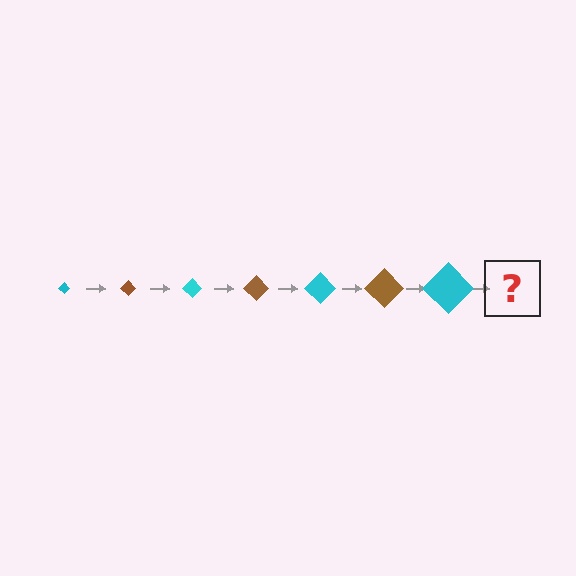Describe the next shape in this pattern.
It should be a brown diamond, larger than the previous one.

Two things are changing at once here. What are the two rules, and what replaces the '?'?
The two rules are that the diamond grows larger each step and the color cycles through cyan and brown. The '?' should be a brown diamond, larger than the previous one.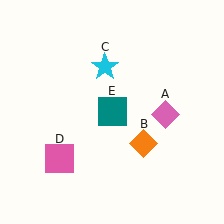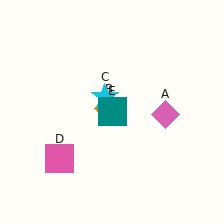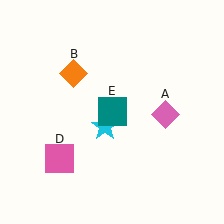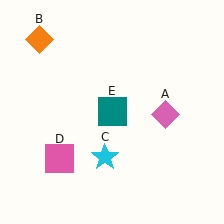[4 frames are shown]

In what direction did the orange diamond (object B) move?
The orange diamond (object B) moved up and to the left.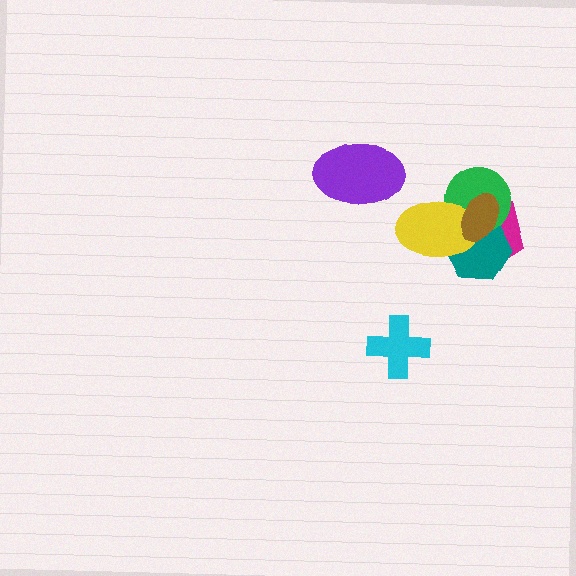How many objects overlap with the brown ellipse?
4 objects overlap with the brown ellipse.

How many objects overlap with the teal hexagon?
4 objects overlap with the teal hexagon.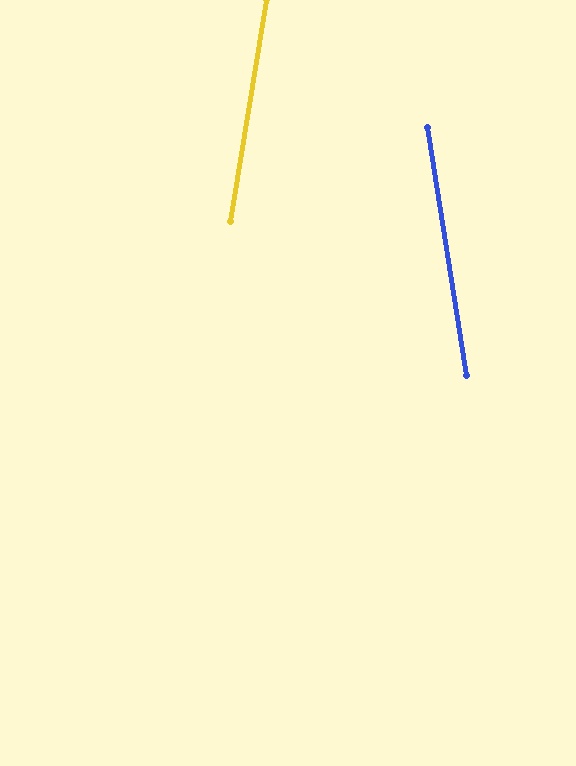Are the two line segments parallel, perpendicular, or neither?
Neither parallel nor perpendicular — they differ by about 18°.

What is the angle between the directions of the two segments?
Approximately 18 degrees.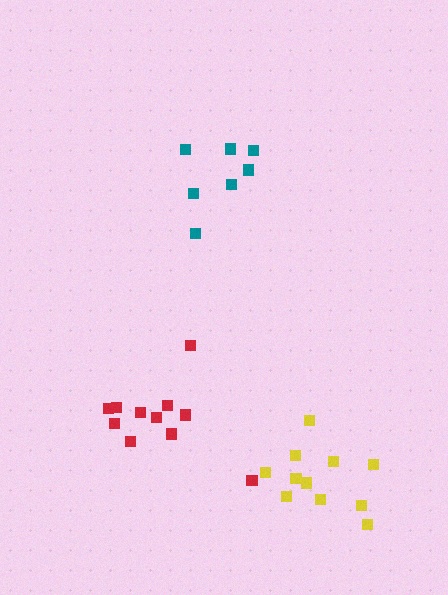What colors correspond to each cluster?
The clusters are colored: teal, red, yellow.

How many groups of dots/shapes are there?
There are 3 groups.